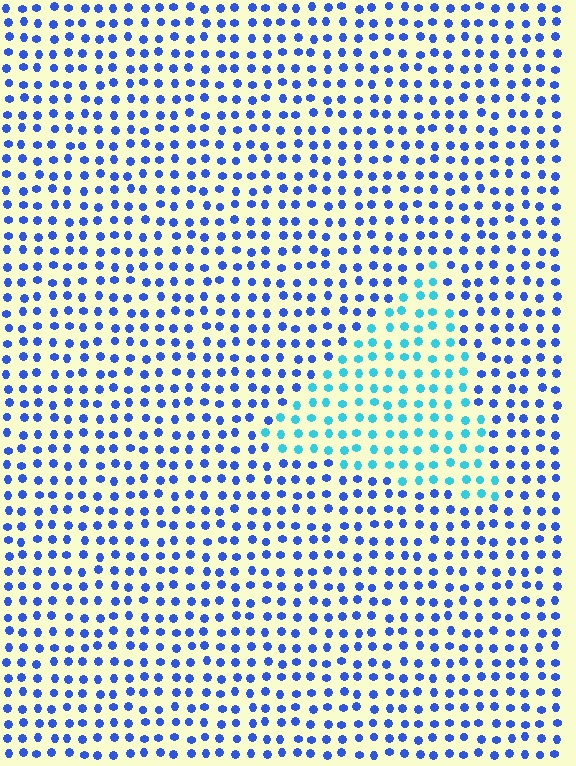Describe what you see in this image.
The image is filled with small blue elements in a uniform arrangement. A triangle-shaped region is visible where the elements are tinted to a slightly different hue, forming a subtle color boundary.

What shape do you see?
I see a triangle.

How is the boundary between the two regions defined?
The boundary is defined purely by a slight shift in hue (about 42 degrees). Spacing, size, and orientation are identical on both sides.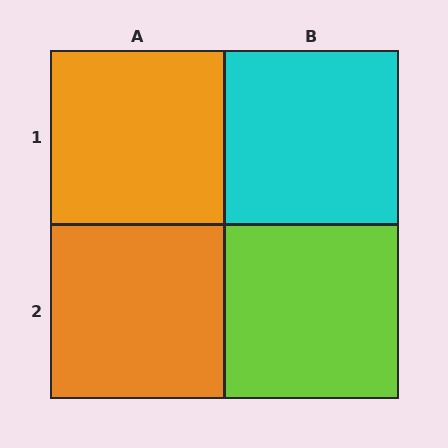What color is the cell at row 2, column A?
Orange.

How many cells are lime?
1 cell is lime.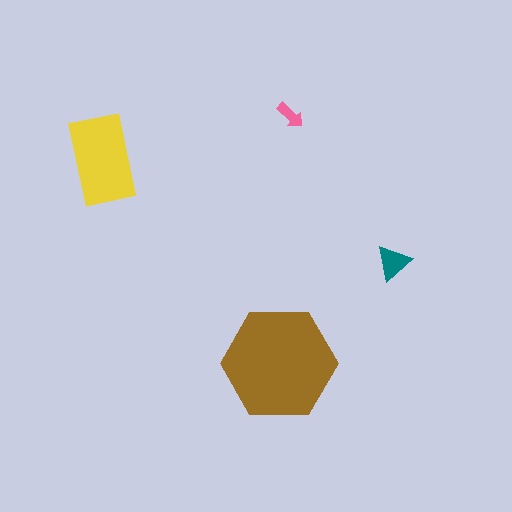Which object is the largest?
The brown hexagon.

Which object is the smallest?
The pink arrow.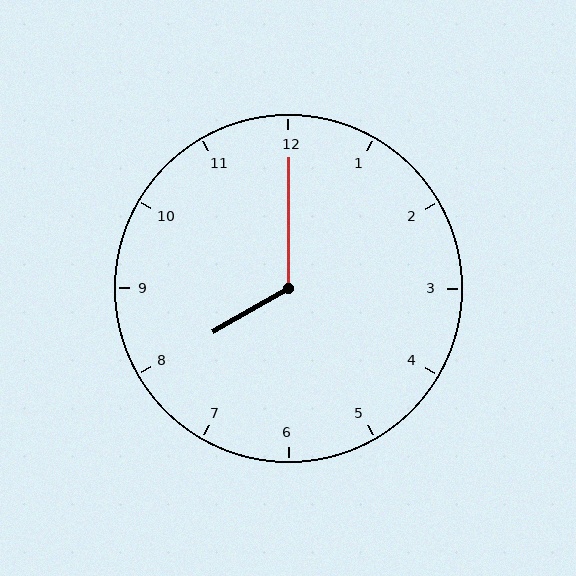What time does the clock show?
8:00.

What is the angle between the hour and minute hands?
Approximately 120 degrees.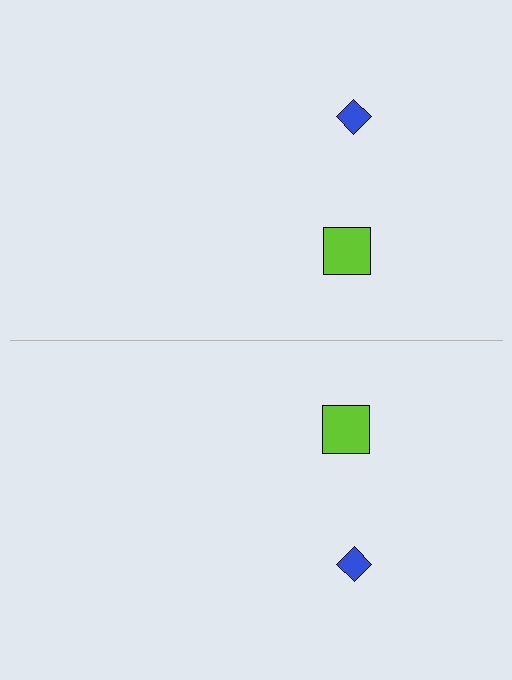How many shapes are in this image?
There are 4 shapes in this image.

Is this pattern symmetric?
Yes, this pattern has bilateral (reflection) symmetry.